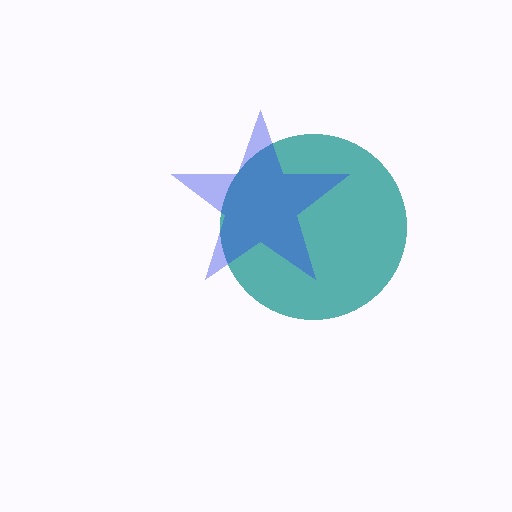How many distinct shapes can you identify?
There are 2 distinct shapes: a teal circle, a blue star.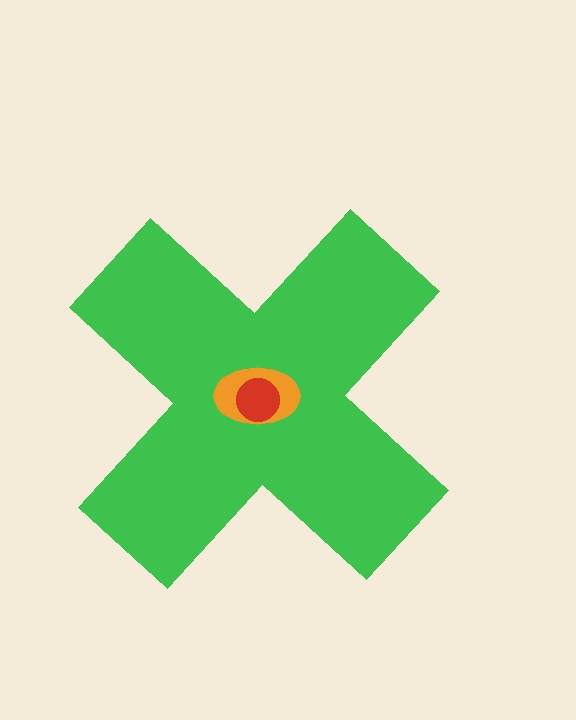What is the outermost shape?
The green cross.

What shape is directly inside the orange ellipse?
The red circle.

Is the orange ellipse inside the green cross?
Yes.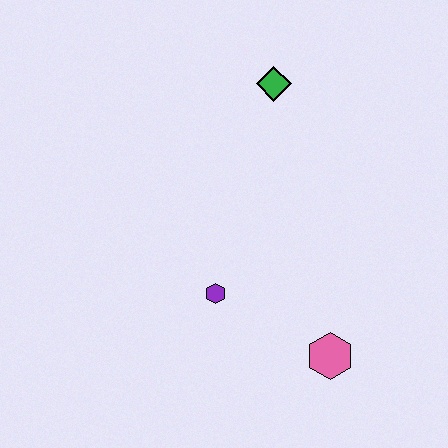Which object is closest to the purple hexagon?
The pink hexagon is closest to the purple hexagon.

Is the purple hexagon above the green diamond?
No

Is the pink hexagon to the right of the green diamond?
Yes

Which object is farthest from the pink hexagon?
The green diamond is farthest from the pink hexagon.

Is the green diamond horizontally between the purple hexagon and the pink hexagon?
Yes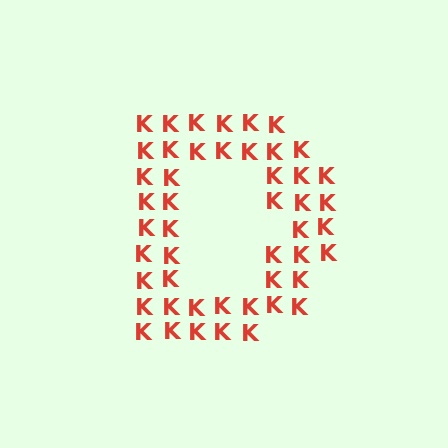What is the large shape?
The large shape is the letter D.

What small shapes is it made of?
It is made of small letter K's.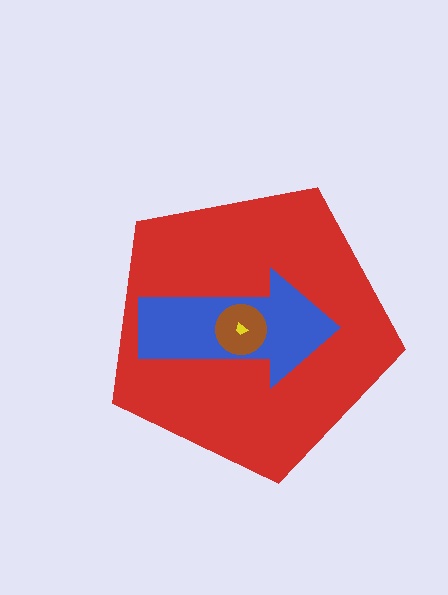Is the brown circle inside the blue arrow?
Yes.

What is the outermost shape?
The red pentagon.